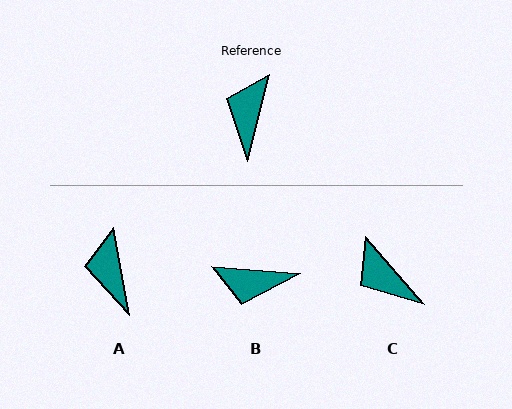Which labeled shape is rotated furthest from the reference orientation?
B, about 99 degrees away.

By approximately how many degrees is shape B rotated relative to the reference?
Approximately 99 degrees counter-clockwise.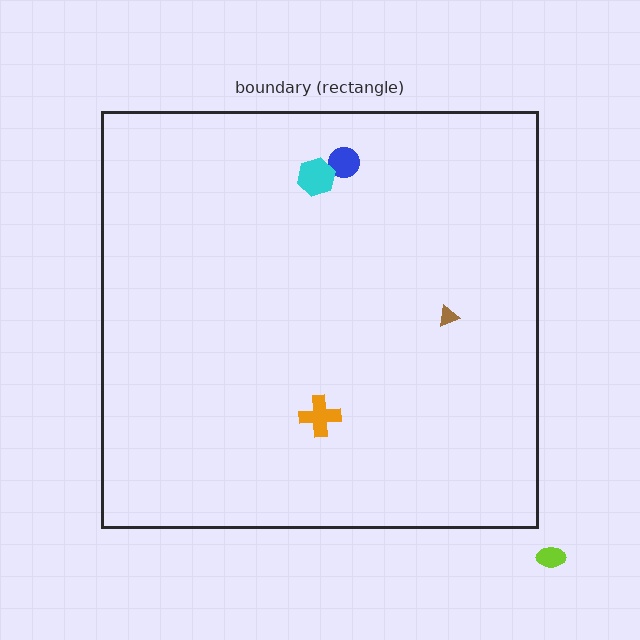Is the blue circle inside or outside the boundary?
Inside.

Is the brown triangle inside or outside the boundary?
Inside.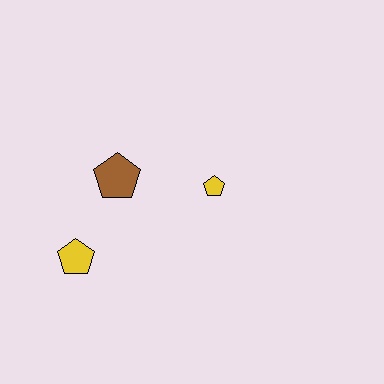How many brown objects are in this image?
There is 1 brown object.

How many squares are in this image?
There are no squares.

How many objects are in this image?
There are 3 objects.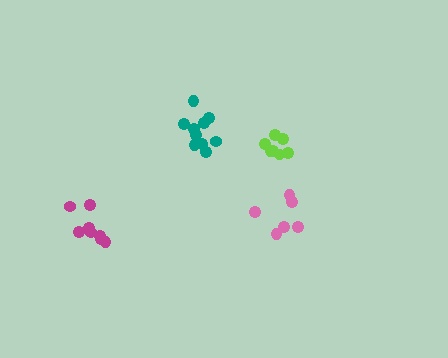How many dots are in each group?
Group 1: 6 dots, Group 2: 9 dots, Group 3: 7 dots, Group 4: 10 dots (32 total).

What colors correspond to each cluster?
The clusters are colored: pink, magenta, lime, teal.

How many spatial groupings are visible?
There are 4 spatial groupings.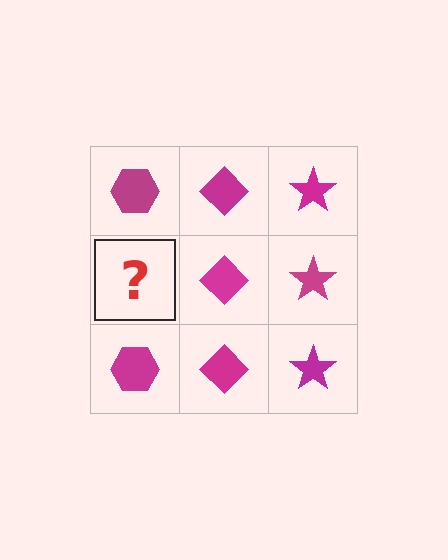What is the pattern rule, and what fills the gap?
The rule is that each column has a consistent shape. The gap should be filled with a magenta hexagon.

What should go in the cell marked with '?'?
The missing cell should contain a magenta hexagon.